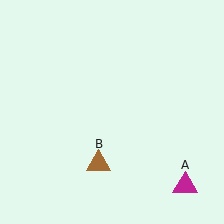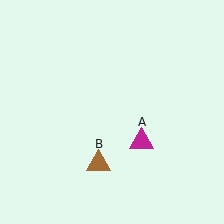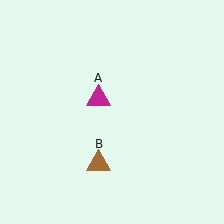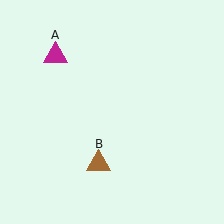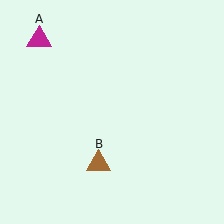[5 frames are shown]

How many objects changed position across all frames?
1 object changed position: magenta triangle (object A).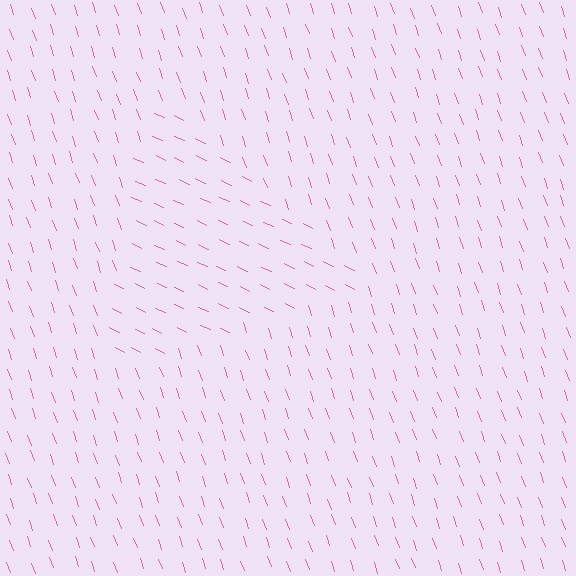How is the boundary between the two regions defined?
The boundary is defined purely by a change in line orientation (approximately 45 degrees difference). All lines are the same color and thickness.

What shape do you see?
I see a triangle.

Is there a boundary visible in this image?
Yes, there is a texture boundary formed by a change in line orientation.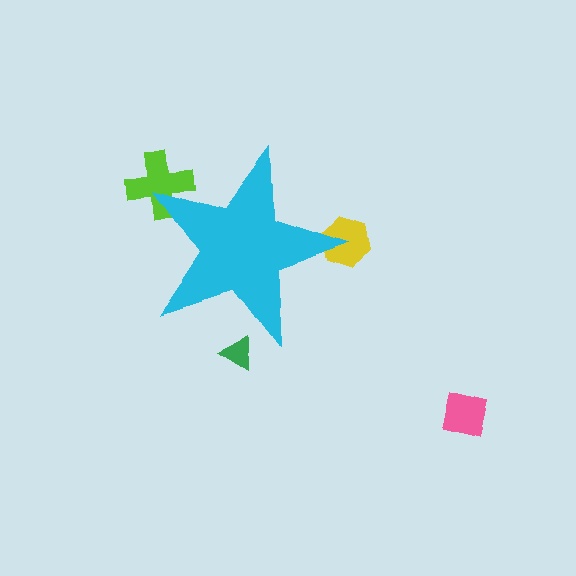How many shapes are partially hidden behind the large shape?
3 shapes are partially hidden.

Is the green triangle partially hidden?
Yes, the green triangle is partially hidden behind the cyan star.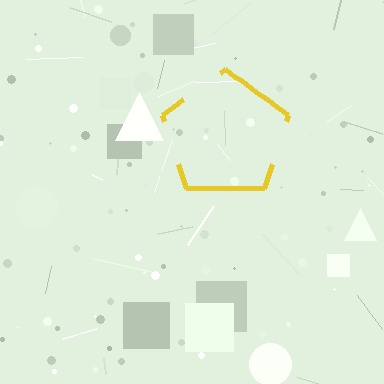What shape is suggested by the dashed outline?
The dashed outline suggests a pentagon.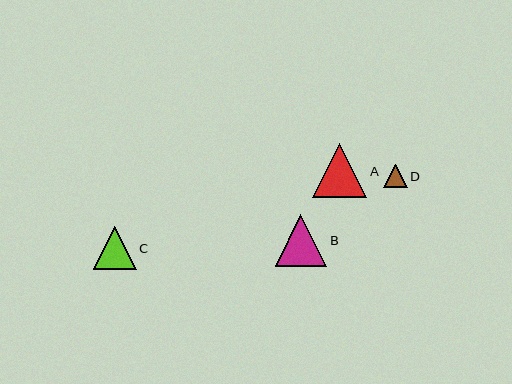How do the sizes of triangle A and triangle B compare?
Triangle A and triangle B are approximately the same size.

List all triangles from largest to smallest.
From largest to smallest: A, B, C, D.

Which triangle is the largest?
Triangle A is the largest with a size of approximately 54 pixels.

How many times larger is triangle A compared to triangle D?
Triangle A is approximately 2.3 times the size of triangle D.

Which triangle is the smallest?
Triangle D is the smallest with a size of approximately 23 pixels.